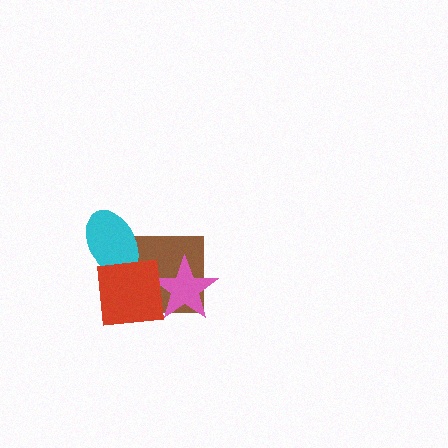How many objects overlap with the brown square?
3 objects overlap with the brown square.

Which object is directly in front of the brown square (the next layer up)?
The cyan ellipse is directly in front of the brown square.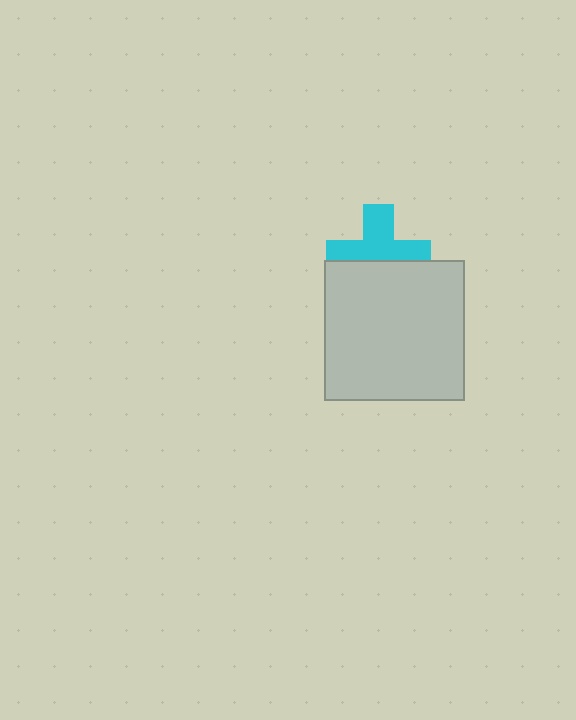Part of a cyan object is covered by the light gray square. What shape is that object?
It is a cross.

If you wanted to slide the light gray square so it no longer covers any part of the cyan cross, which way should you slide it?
Slide it down — that is the most direct way to separate the two shapes.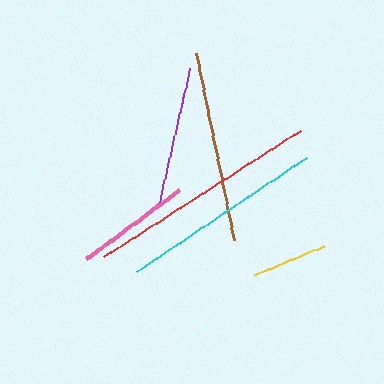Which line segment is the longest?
The red line is the longest at approximately 234 pixels.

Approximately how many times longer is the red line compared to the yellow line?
The red line is approximately 3.1 times the length of the yellow line.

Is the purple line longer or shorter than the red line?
The red line is longer than the purple line.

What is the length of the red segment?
The red segment is approximately 234 pixels long.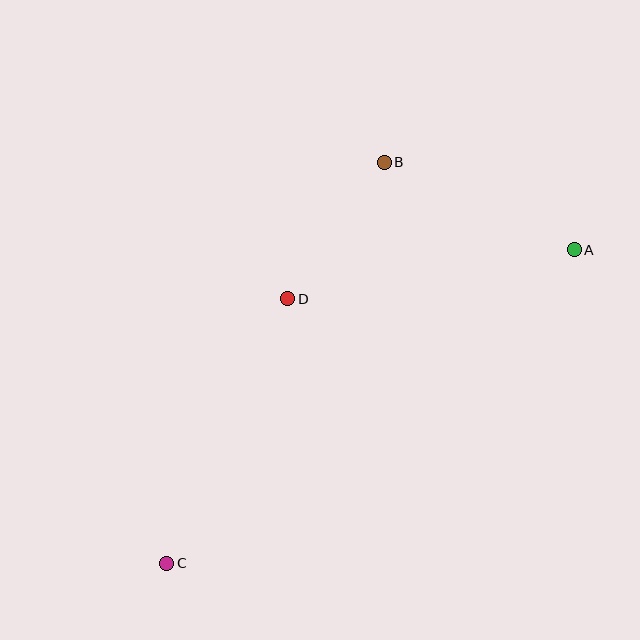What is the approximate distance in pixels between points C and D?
The distance between C and D is approximately 291 pixels.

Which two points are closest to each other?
Points B and D are closest to each other.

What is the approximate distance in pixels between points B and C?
The distance between B and C is approximately 456 pixels.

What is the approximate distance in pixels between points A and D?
The distance between A and D is approximately 291 pixels.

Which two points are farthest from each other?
Points A and C are farthest from each other.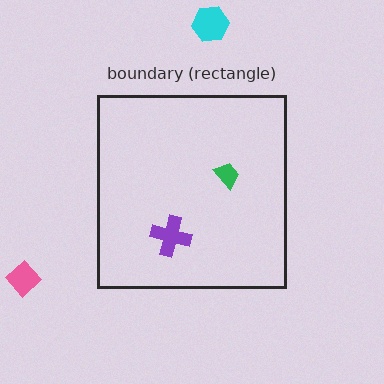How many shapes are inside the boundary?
2 inside, 2 outside.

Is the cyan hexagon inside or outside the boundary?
Outside.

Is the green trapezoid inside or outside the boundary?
Inside.